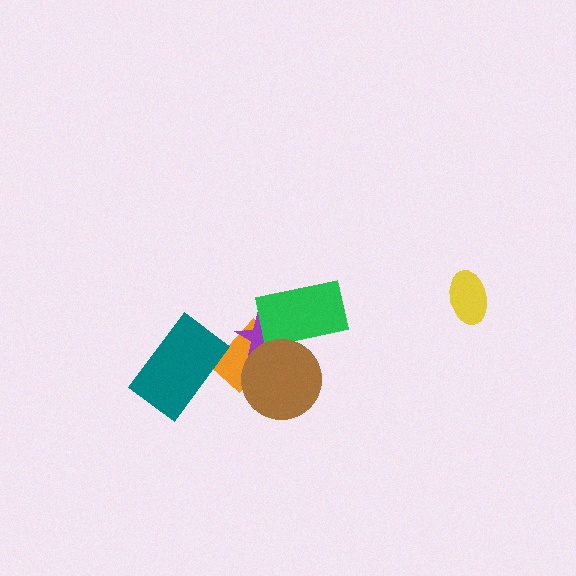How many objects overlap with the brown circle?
3 objects overlap with the brown circle.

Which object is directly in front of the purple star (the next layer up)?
The green rectangle is directly in front of the purple star.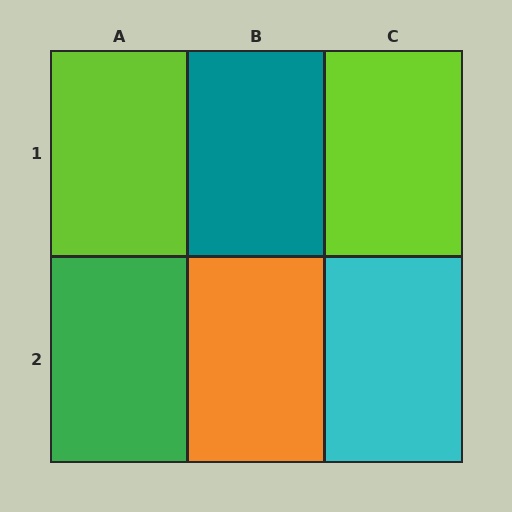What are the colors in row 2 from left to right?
Green, orange, cyan.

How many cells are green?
1 cell is green.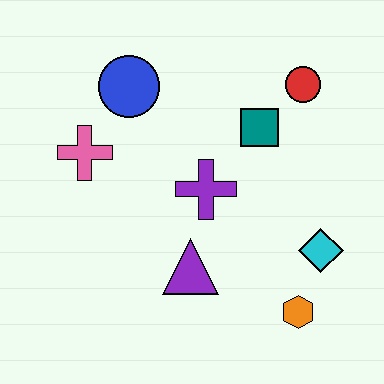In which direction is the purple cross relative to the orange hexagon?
The purple cross is above the orange hexagon.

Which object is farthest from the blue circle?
The orange hexagon is farthest from the blue circle.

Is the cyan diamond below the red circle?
Yes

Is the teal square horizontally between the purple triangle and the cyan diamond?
Yes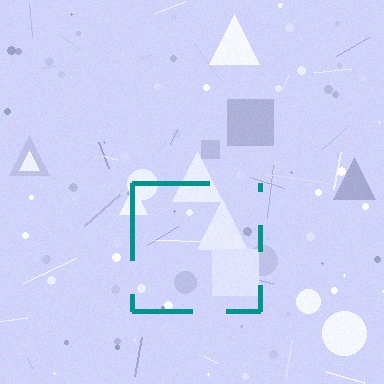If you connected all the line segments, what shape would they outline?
They would outline a square.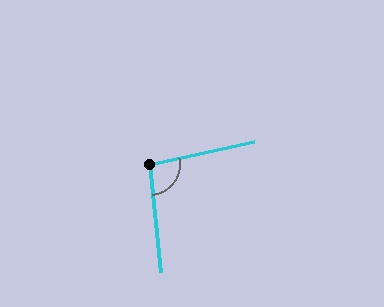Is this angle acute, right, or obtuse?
It is obtuse.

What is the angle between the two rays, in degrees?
Approximately 96 degrees.